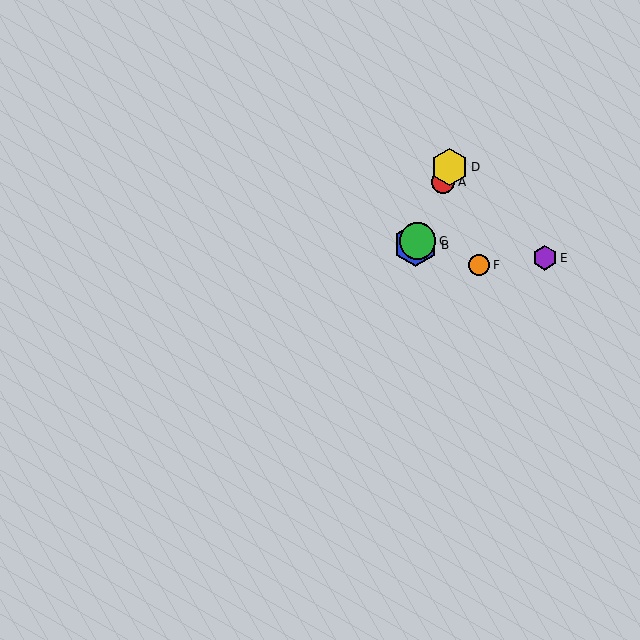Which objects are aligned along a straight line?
Objects A, B, C, D are aligned along a straight line.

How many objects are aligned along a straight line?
4 objects (A, B, C, D) are aligned along a straight line.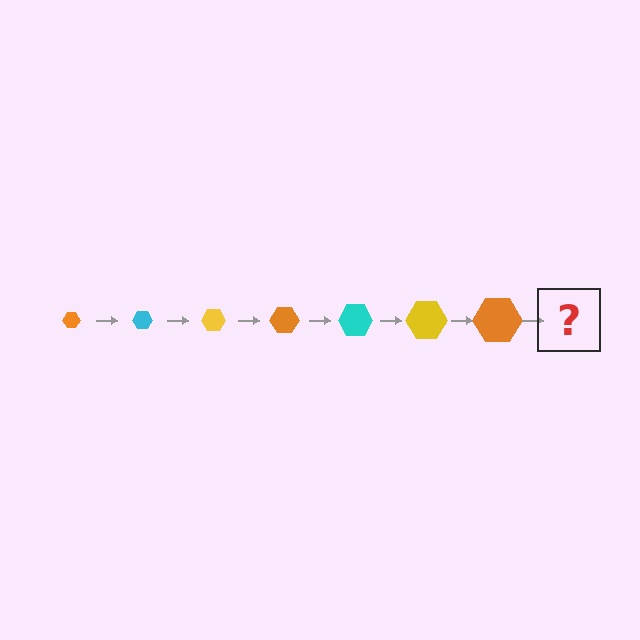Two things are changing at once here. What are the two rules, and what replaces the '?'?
The two rules are that the hexagon grows larger each step and the color cycles through orange, cyan, and yellow. The '?' should be a cyan hexagon, larger than the previous one.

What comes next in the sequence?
The next element should be a cyan hexagon, larger than the previous one.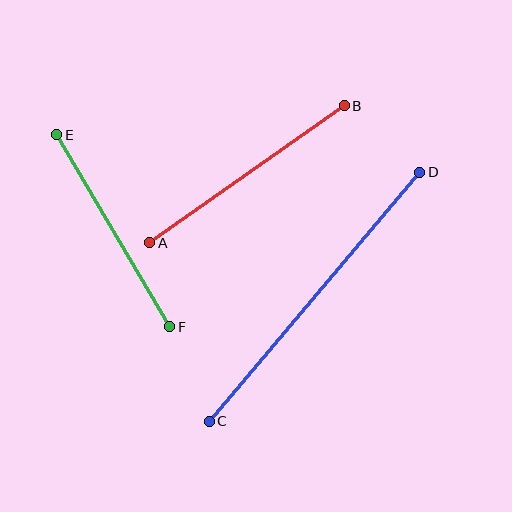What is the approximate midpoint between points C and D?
The midpoint is at approximately (315, 297) pixels.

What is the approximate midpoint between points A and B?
The midpoint is at approximately (247, 174) pixels.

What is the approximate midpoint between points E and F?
The midpoint is at approximately (113, 231) pixels.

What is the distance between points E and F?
The distance is approximately 223 pixels.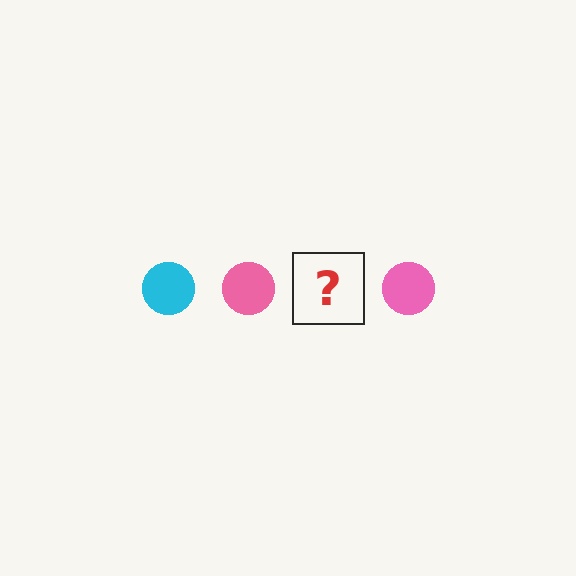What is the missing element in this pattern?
The missing element is a cyan circle.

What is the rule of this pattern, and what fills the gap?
The rule is that the pattern cycles through cyan, pink circles. The gap should be filled with a cyan circle.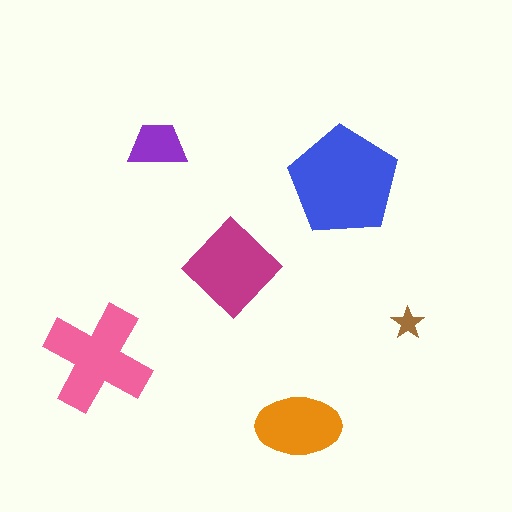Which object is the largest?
The blue pentagon.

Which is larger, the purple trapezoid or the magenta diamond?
The magenta diamond.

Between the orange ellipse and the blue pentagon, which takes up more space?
The blue pentagon.